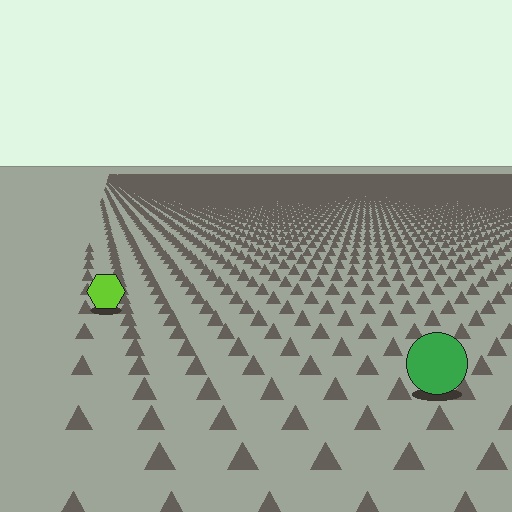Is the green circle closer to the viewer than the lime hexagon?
Yes. The green circle is closer — you can tell from the texture gradient: the ground texture is coarser near it.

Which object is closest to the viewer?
The green circle is closest. The texture marks near it are larger and more spread out.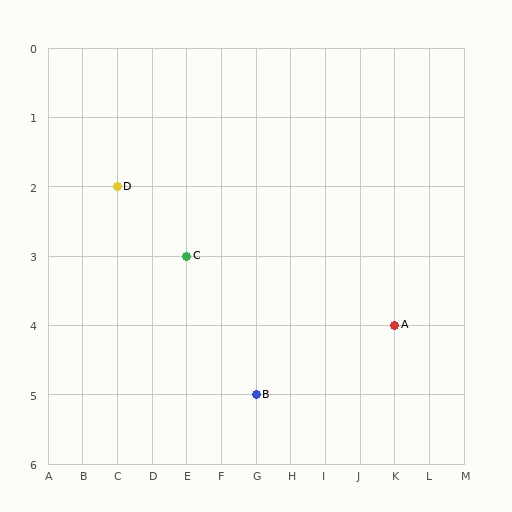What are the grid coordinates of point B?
Point B is at grid coordinates (G, 5).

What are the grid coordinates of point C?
Point C is at grid coordinates (E, 3).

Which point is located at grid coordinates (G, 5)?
Point B is at (G, 5).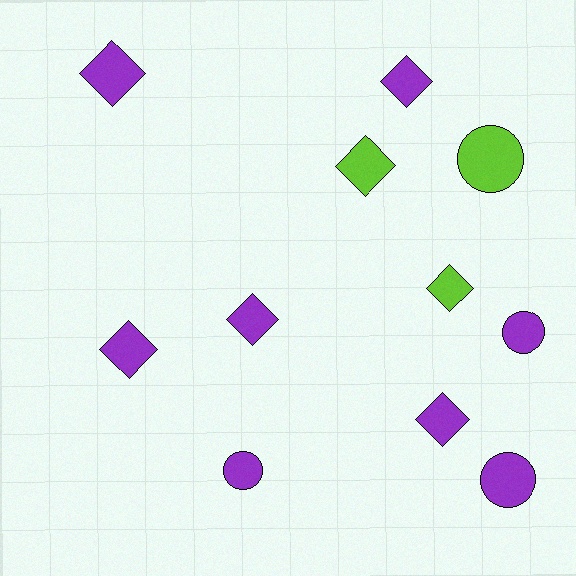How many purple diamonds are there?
There are 5 purple diamonds.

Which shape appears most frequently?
Diamond, with 7 objects.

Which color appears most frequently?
Purple, with 8 objects.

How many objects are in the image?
There are 11 objects.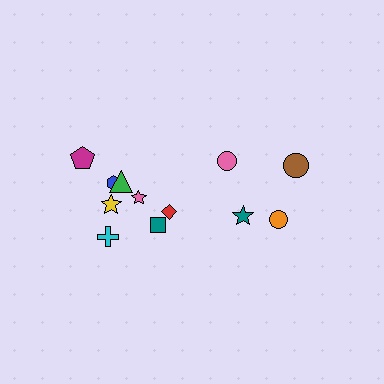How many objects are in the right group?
There are 4 objects.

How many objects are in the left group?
There are 8 objects.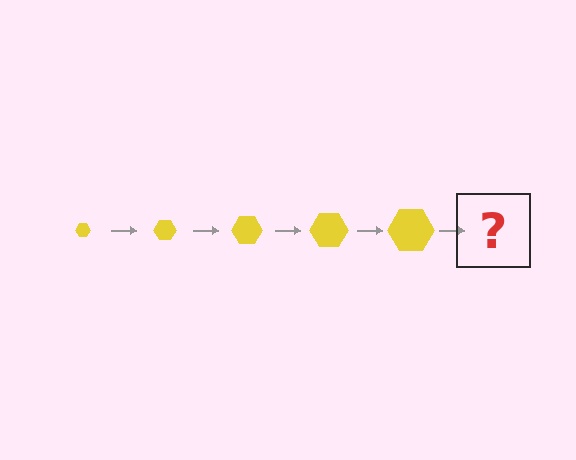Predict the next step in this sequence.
The next step is a yellow hexagon, larger than the previous one.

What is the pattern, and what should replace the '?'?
The pattern is that the hexagon gets progressively larger each step. The '?' should be a yellow hexagon, larger than the previous one.